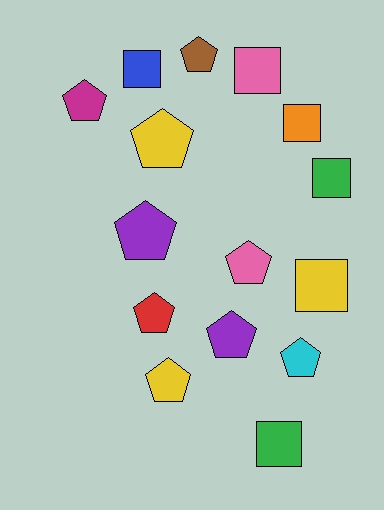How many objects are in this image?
There are 15 objects.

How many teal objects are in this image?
There are no teal objects.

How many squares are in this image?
There are 6 squares.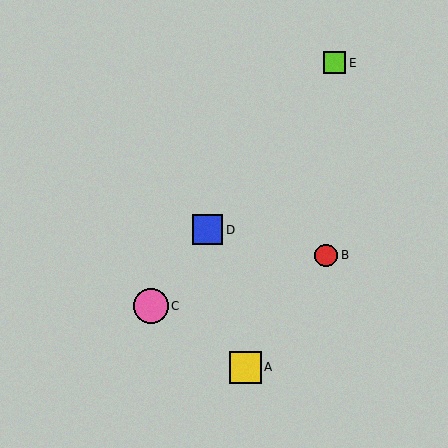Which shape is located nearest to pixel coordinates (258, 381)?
The yellow square (labeled A) at (246, 367) is nearest to that location.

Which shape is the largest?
The pink circle (labeled C) is the largest.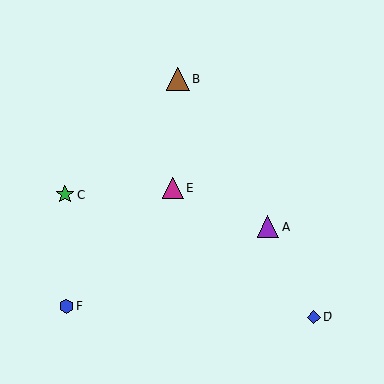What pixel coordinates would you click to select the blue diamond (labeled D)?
Click at (314, 317) to select the blue diamond D.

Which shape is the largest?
The brown triangle (labeled B) is the largest.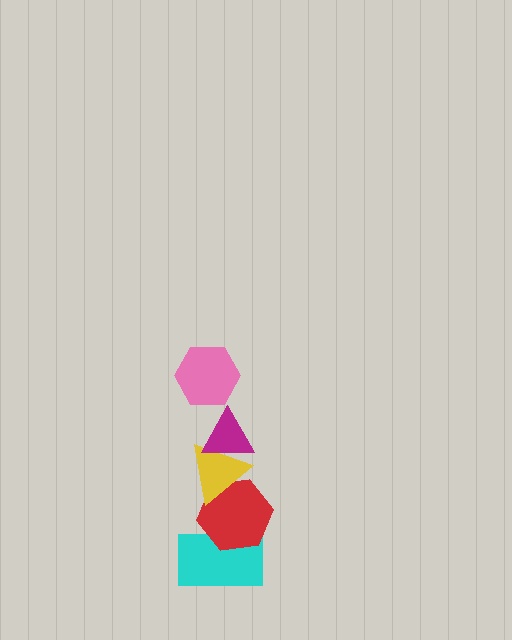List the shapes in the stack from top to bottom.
From top to bottom: the pink hexagon, the magenta triangle, the yellow triangle, the red hexagon, the cyan rectangle.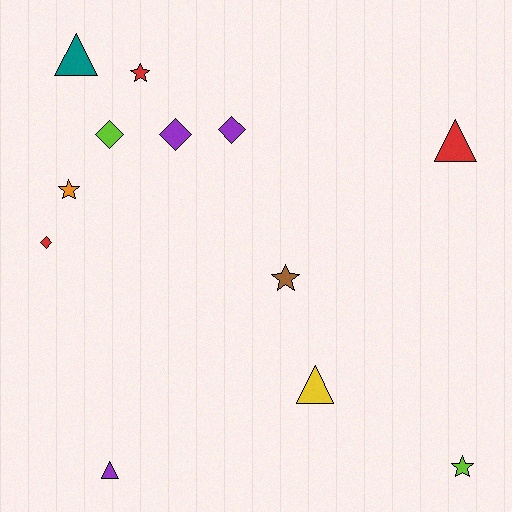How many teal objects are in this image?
There is 1 teal object.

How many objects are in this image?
There are 12 objects.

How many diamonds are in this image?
There are 4 diamonds.